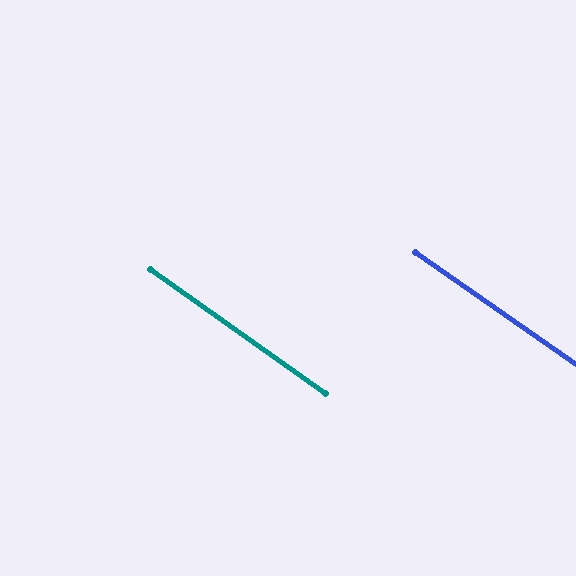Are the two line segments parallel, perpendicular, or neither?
Parallel — their directions differ by only 0.3°.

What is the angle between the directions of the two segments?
Approximately 0 degrees.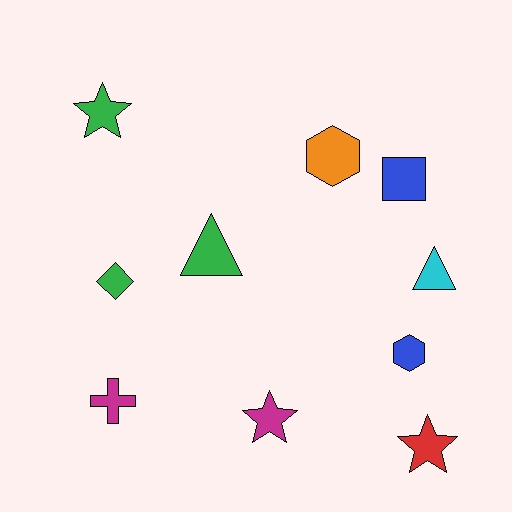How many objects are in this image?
There are 10 objects.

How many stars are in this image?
There are 3 stars.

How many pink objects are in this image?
There are no pink objects.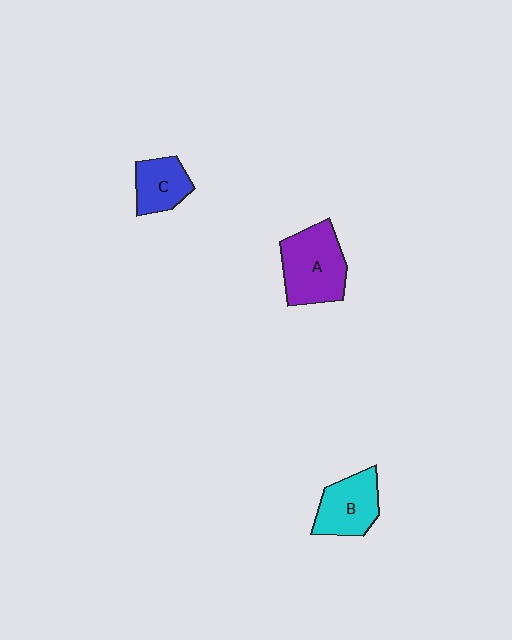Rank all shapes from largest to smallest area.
From largest to smallest: A (purple), B (cyan), C (blue).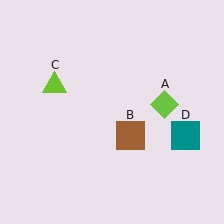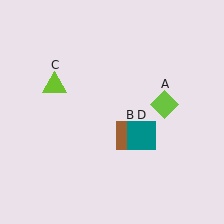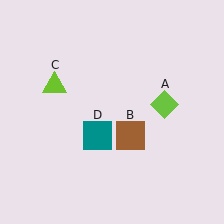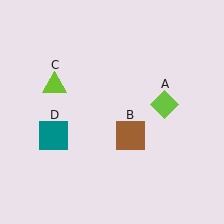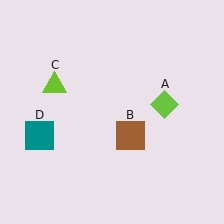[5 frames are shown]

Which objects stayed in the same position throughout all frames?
Lime diamond (object A) and brown square (object B) and lime triangle (object C) remained stationary.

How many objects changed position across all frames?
1 object changed position: teal square (object D).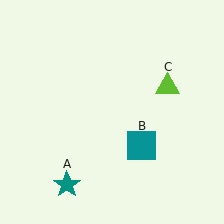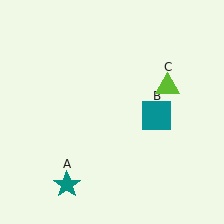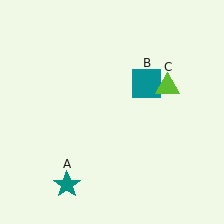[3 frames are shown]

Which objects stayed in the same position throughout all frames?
Teal star (object A) and lime triangle (object C) remained stationary.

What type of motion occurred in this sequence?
The teal square (object B) rotated counterclockwise around the center of the scene.